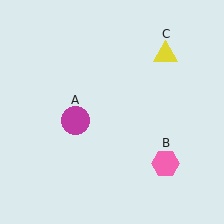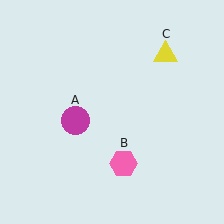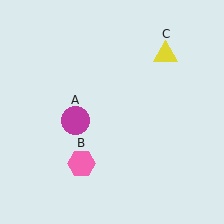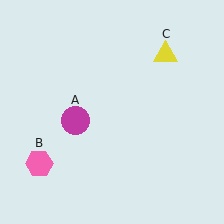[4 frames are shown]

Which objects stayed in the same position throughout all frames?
Magenta circle (object A) and yellow triangle (object C) remained stationary.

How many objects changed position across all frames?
1 object changed position: pink hexagon (object B).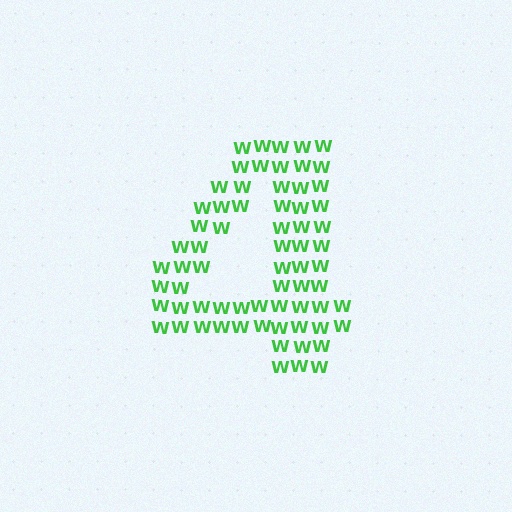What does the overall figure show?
The overall figure shows the digit 4.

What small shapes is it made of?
It is made of small letter W's.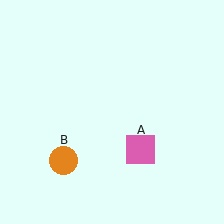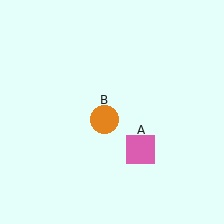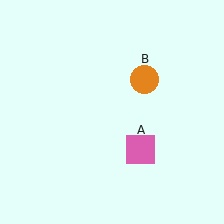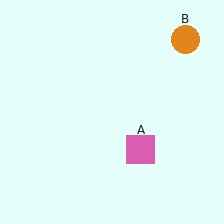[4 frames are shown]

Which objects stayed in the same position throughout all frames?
Pink square (object A) remained stationary.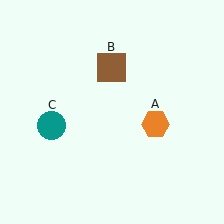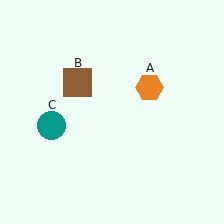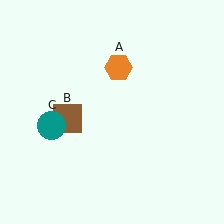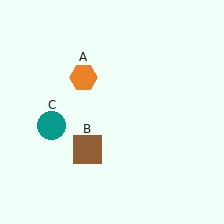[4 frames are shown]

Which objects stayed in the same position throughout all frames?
Teal circle (object C) remained stationary.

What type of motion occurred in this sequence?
The orange hexagon (object A), brown square (object B) rotated counterclockwise around the center of the scene.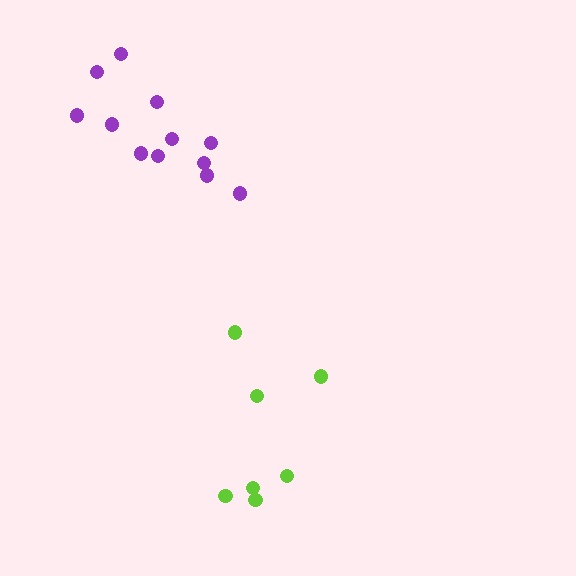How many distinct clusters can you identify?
There are 2 distinct clusters.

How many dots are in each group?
Group 1: 12 dots, Group 2: 7 dots (19 total).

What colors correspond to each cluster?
The clusters are colored: purple, lime.